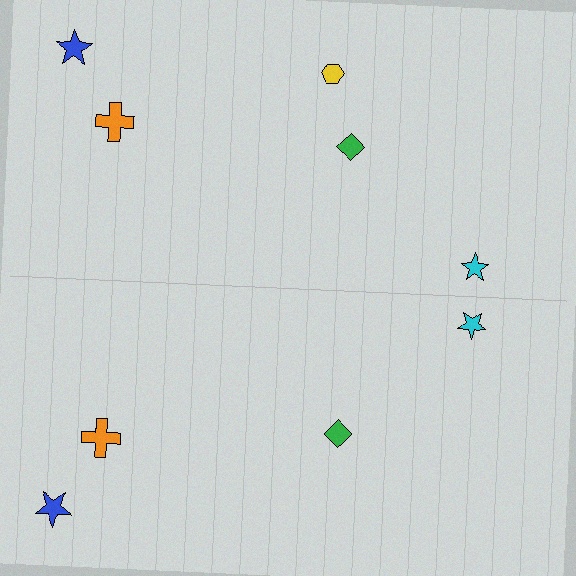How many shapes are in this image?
There are 9 shapes in this image.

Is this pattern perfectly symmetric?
No, the pattern is not perfectly symmetric. A yellow hexagon is missing from the bottom side.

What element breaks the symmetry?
A yellow hexagon is missing from the bottom side.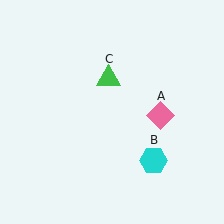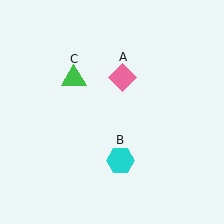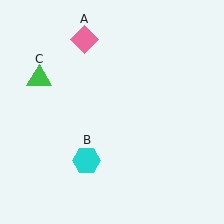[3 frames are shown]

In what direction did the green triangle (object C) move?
The green triangle (object C) moved left.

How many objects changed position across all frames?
3 objects changed position: pink diamond (object A), cyan hexagon (object B), green triangle (object C).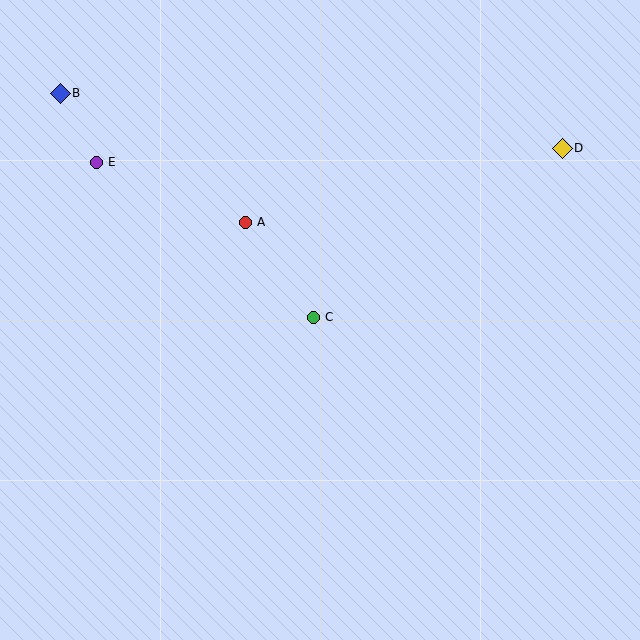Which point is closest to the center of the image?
Point C at (313, 317) is closest to the center.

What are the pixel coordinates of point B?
Point B is at (60, 93).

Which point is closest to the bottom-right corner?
Point C is closest to the bottom-right corner.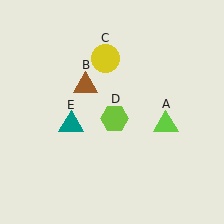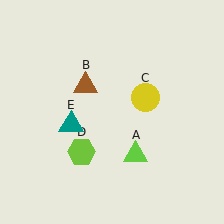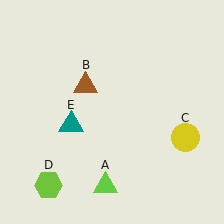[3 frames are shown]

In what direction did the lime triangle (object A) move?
The lime triangle (object A) moved down and to the left.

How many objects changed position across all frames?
3 objects changed position: lime triangle (object A), yellow circle (object C), lime hexagon (object D).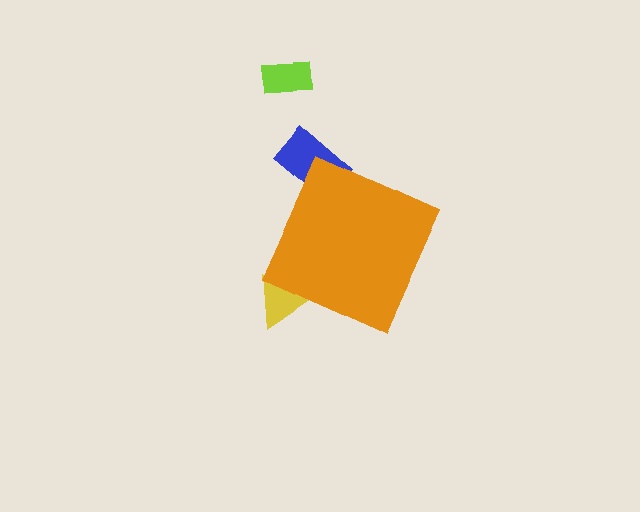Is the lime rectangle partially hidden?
No, the lime rectangle is fully visible.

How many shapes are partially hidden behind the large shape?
2 shapes are partially hidden.